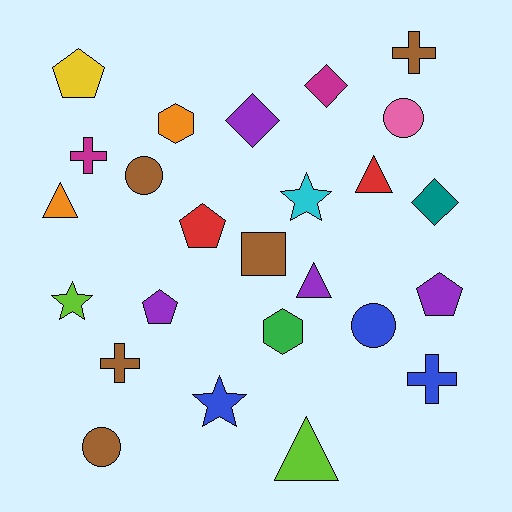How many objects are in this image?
There are 25 objects.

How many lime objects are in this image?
There are 2 lime objects.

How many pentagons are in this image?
There are 4 pentagons.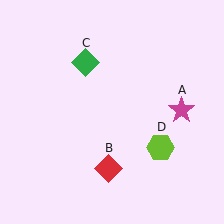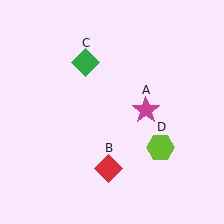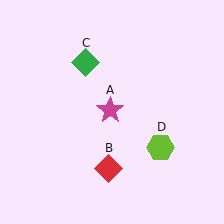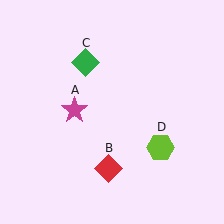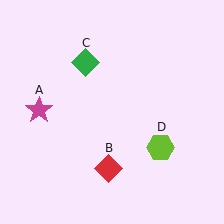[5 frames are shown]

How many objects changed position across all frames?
1 object changed position: magenta star (object A).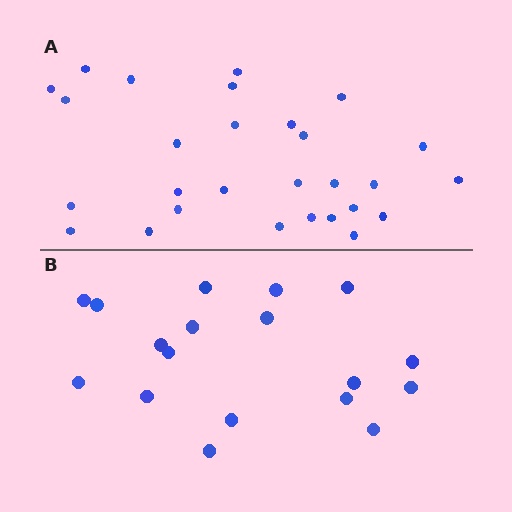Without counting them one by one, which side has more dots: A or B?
Region A (the top region) has more dots.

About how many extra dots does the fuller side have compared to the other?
Region A has roughly 10 or so more dots than region B.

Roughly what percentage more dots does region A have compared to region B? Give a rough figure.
About 55% more.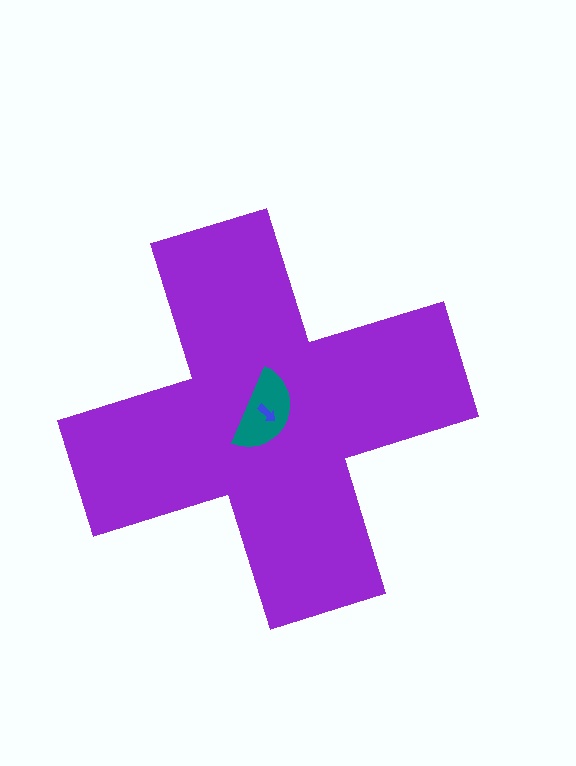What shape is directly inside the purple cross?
The teal semicircle.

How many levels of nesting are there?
3.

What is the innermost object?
The blue arrow.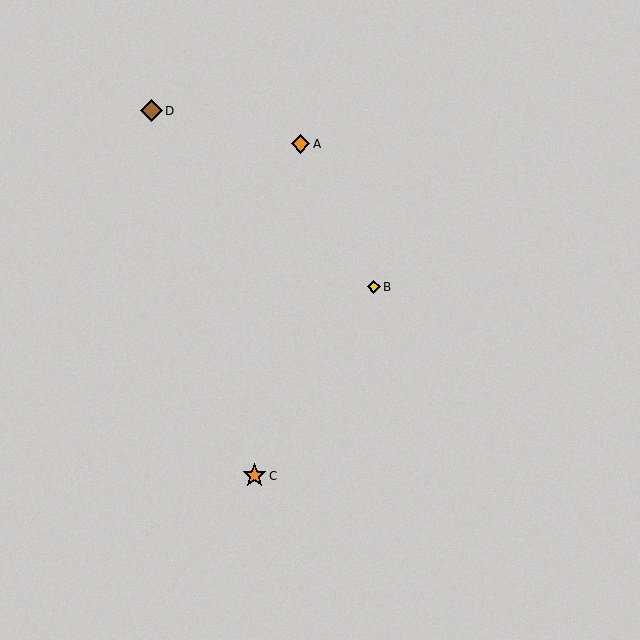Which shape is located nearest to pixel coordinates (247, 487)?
The orange star (labeled C) at (255, 476) is nearest to that location.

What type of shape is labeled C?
Shape C is an orange star.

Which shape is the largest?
The orange star (labeled C) is the largest.